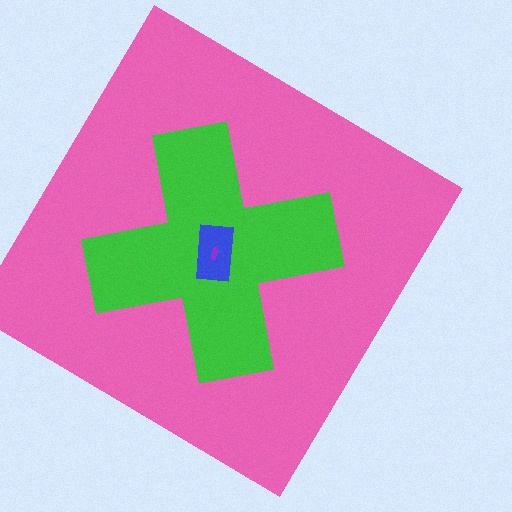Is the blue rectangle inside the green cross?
Yes.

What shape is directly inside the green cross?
The blue rectangle.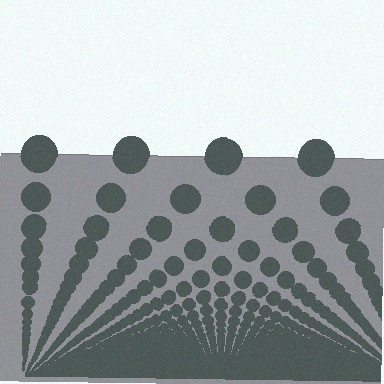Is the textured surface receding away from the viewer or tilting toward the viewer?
The surface appears to tilt toward the viewer. Texture elements get larger and sparser toward the top.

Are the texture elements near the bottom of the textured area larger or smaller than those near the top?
Smaller. The gradient is inverted — elements near the bottom are smaller and denser.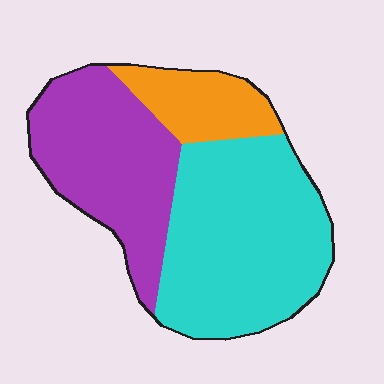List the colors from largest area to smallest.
From largest to smallest: cyan, purple, orange.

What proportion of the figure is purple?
Purple takes up about three eighths (3/8) of the figure.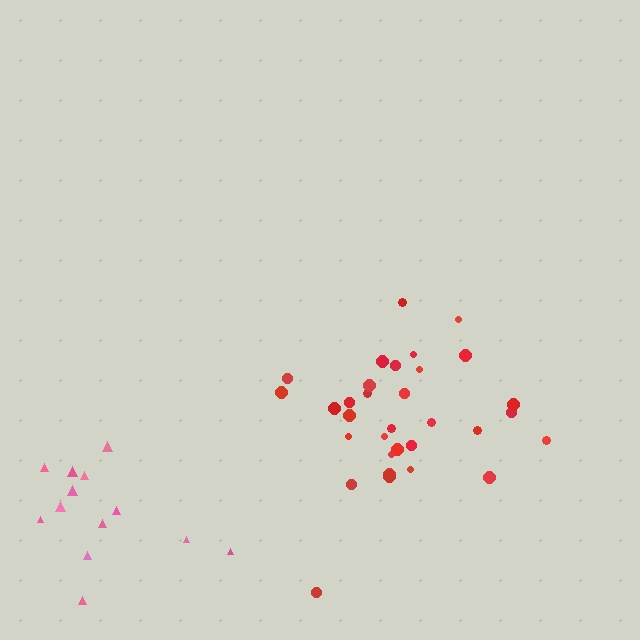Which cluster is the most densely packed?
Red.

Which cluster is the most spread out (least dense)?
Pink.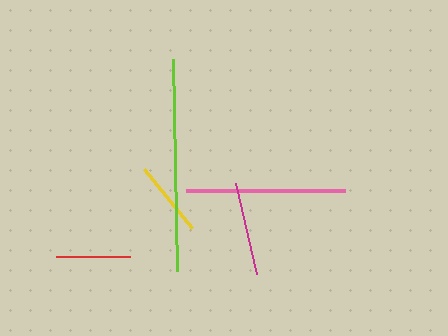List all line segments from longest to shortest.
From longest to shortest: lime, pink, magenta, yellow, red.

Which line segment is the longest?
The lime line is the longest at approximately 213 pixels.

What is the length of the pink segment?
The pink segment is approximately 159 pixels long.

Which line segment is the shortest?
The red line is the shortest at approximately 74 pixels.